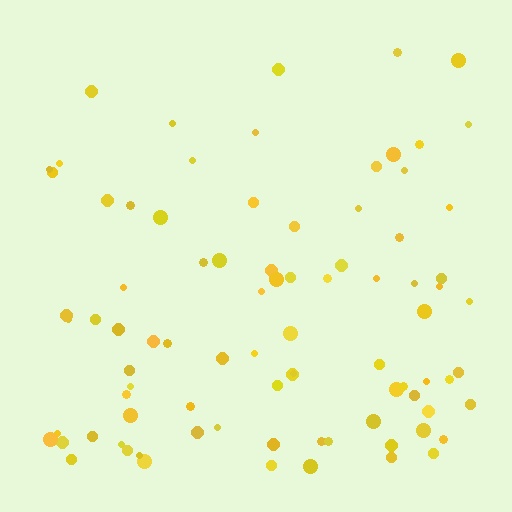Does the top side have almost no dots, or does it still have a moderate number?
Still a moderate number, just noticeably fewer than the bottom.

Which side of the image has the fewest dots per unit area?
The top.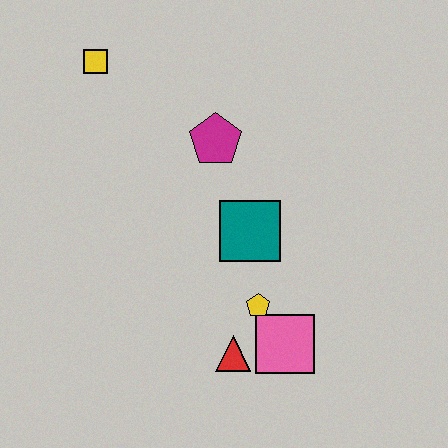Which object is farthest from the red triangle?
The yellow square is farthest from the red triangle.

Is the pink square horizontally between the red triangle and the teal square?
No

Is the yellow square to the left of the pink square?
Yes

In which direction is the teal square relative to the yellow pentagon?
The teal square is above the yellow pentagon.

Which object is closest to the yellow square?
The magenta pentagon is closest to the yellow square.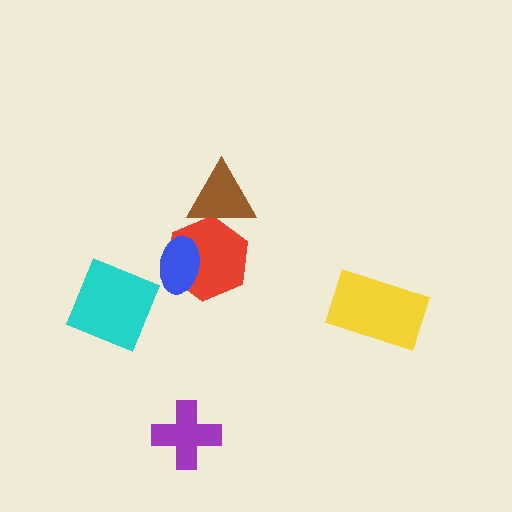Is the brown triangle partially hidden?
No, no other shape covers it.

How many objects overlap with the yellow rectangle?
0 objects overlap with the yellow rectangle.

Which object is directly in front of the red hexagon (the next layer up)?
The blue ellipse is directly in front of the red hexagon.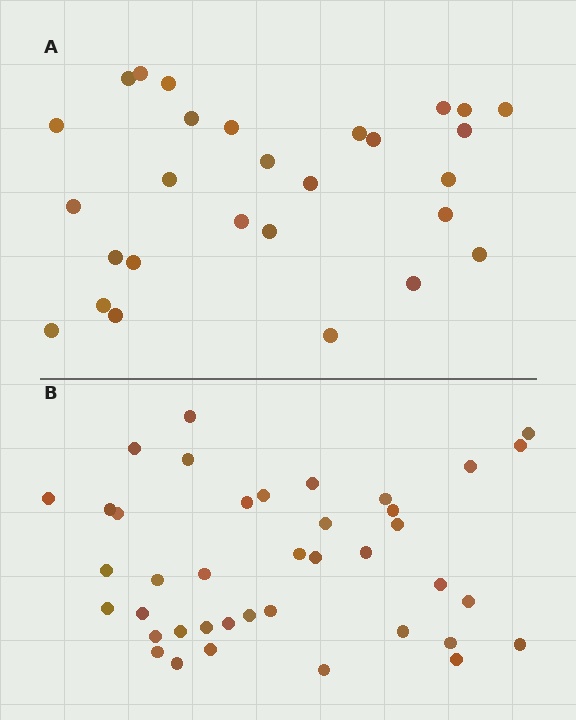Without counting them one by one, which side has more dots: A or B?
Region B (the bottom region) has more dots.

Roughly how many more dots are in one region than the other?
Region B has roughly 12 or so more dots than region A.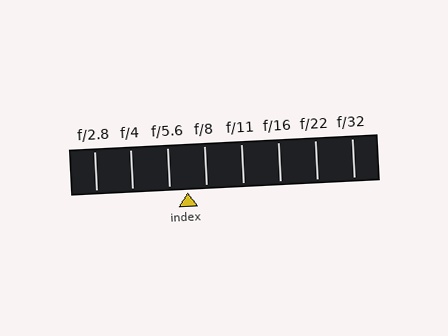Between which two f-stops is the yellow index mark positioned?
The index mark is between f/5.6 and f/8.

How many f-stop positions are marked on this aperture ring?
There are 8 f-stop positions marked.